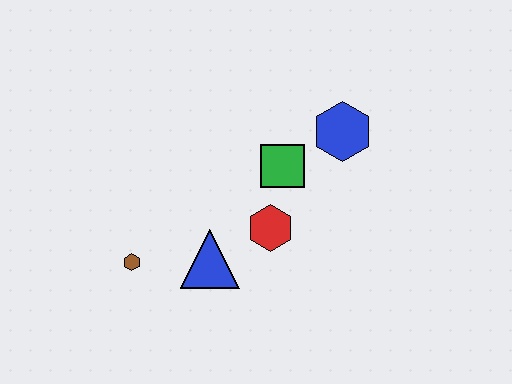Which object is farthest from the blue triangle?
The blue hexagon is farthest from the blue triangle.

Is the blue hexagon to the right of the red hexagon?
Yes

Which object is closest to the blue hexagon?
The green square is closest to the blue hexagon.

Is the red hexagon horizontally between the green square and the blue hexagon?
No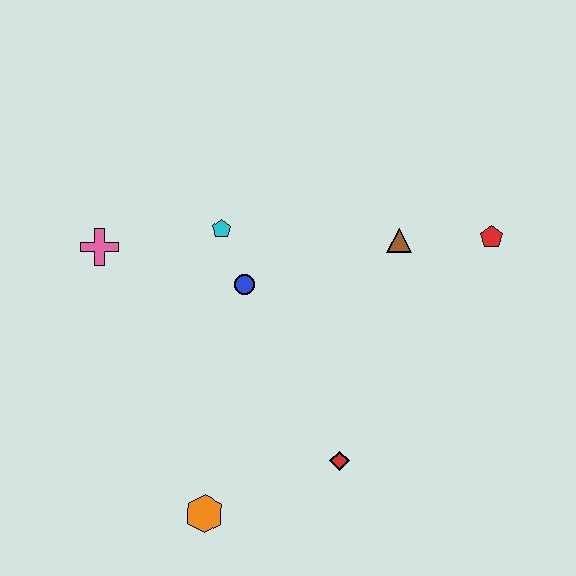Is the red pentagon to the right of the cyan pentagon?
Yes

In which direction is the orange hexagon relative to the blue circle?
The orange hexagon is below the blue circle.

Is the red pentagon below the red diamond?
No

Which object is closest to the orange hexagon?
The red diamond is closest to the orange hexagon.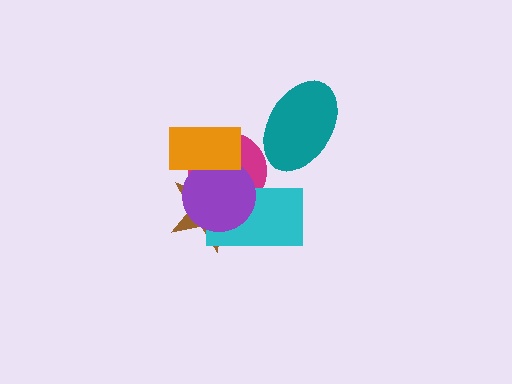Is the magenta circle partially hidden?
Yes, it is partially covered by another shape.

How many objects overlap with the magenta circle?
4 objects overlap with the magenta circle.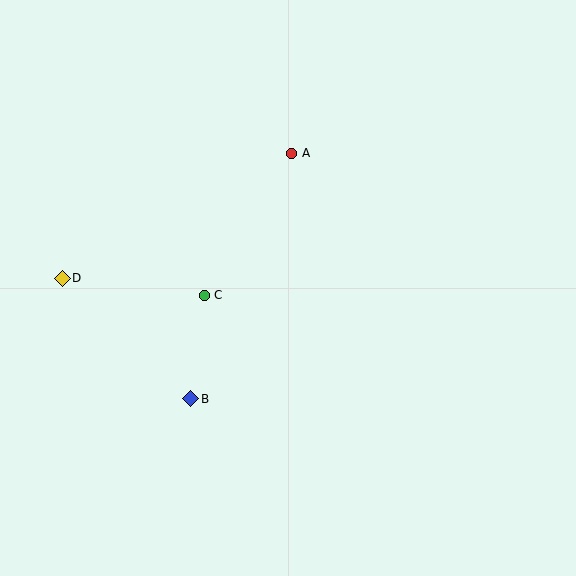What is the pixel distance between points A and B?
The distance between A and B is 265 pixels.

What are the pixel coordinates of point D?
Point D is at (62, 278).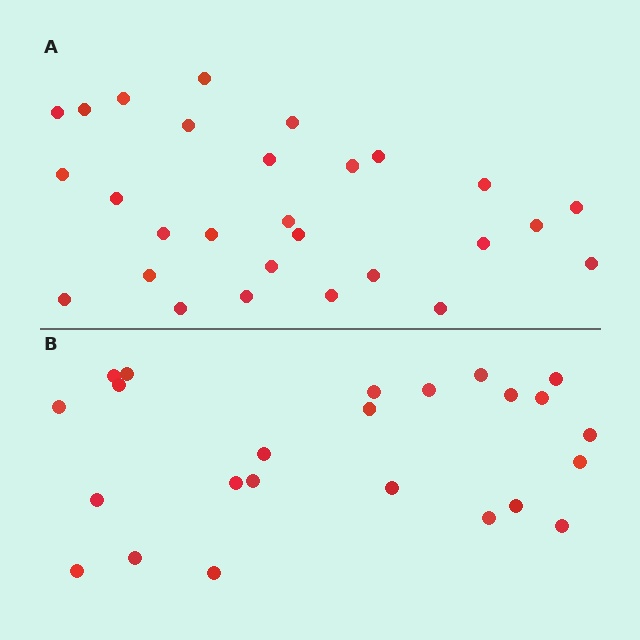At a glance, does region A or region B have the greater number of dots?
Region A (the top region) has more dots.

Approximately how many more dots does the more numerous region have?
Region A has about 4 more dots than region B.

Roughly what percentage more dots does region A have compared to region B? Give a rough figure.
About 15% more.